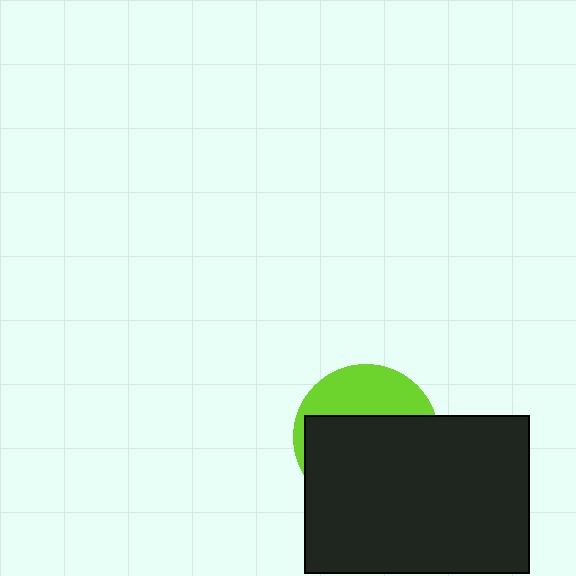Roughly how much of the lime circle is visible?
A small part of it is visible (roughly 34%).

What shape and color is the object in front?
The object in front is a black rectangle.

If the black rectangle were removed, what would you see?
You would see the complete lime circle.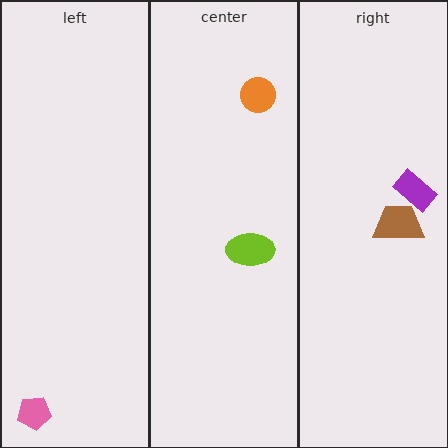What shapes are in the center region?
The lime ellipse, the orange circle.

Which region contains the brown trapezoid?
The right region.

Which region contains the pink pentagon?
The left region.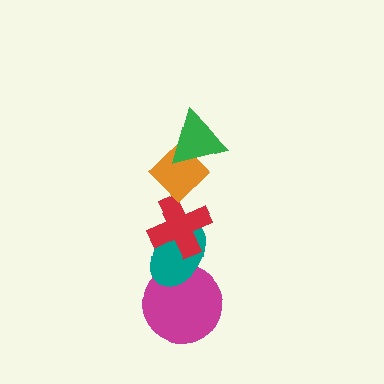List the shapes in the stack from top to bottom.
From top to bottom: the green triangle, the orange diamond, the red cross, the teal ellipse, the magenta circle.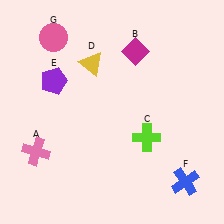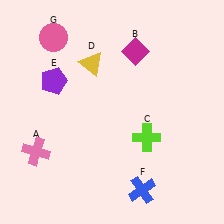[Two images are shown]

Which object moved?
The blue cross (F) moved left.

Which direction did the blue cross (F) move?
The blue cross (F) moved left.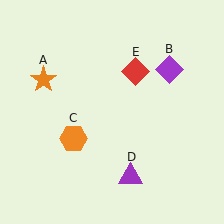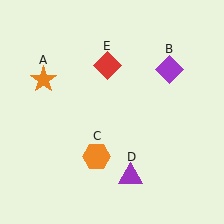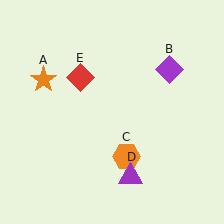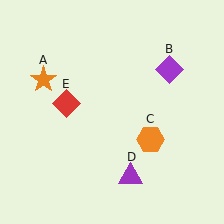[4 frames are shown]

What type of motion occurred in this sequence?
The orange hexagon (object C), red diamond (object E) rotated counterclockwise around the center of the scene.